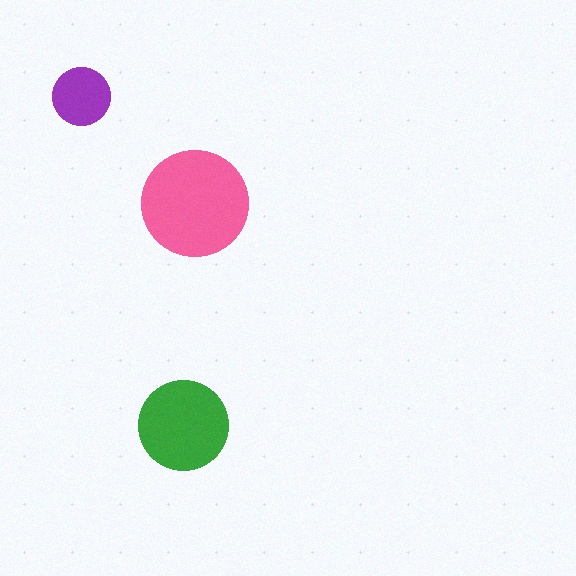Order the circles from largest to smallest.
the pink one, the green one, the purple one.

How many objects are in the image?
There are 3 objects in the image.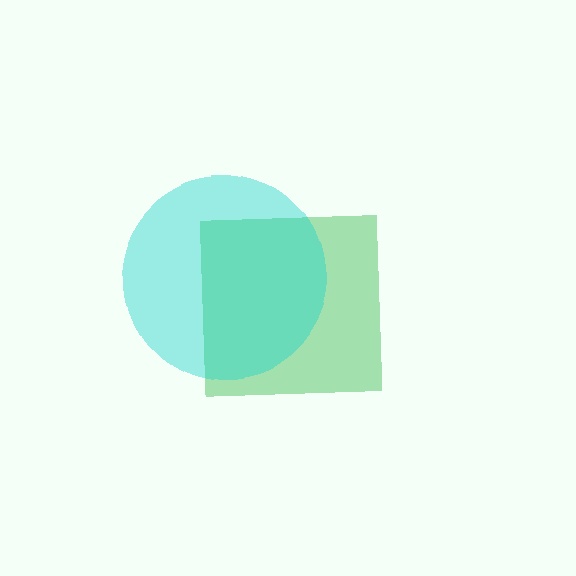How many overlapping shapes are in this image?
There are 2 overlapping shapes in the image.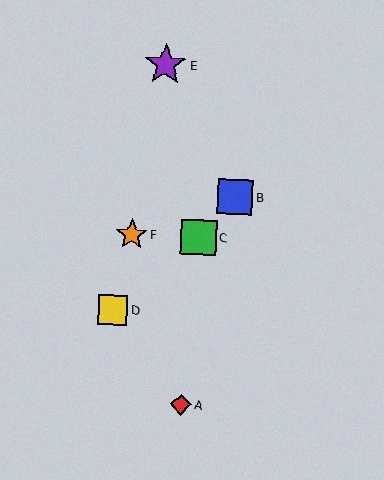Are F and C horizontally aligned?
Yes, both are at y≈235.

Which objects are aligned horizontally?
Objects C, F are aligned horizontally.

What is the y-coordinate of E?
Object E is at y≈65.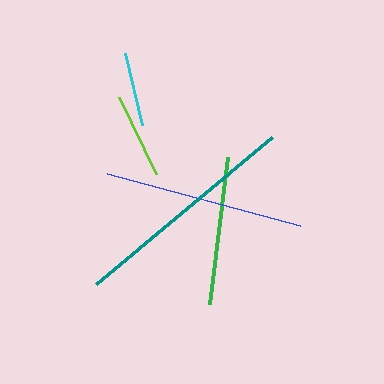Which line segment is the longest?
The teal line is the longest at approximately 229 pixels.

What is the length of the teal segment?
The teal segment is approximately 229 pixels long.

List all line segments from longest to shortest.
From longest to shortest: teal, blue, green, lime, cyan.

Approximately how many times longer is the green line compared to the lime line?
The green line is approximately 1.7 times the length of the lime line.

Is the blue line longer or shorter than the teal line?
The teal line is longer than the blue line.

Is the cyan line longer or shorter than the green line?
The green line is longer than the cyan line.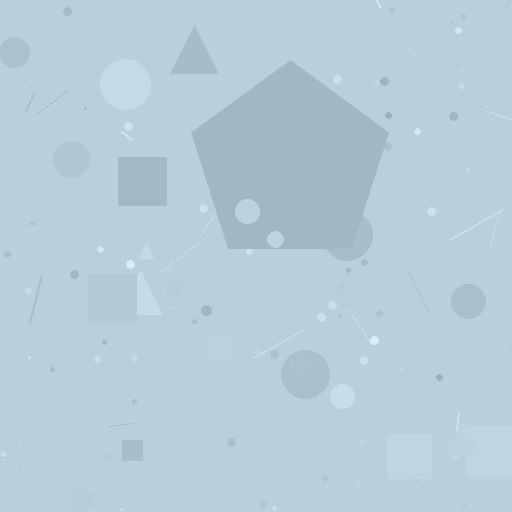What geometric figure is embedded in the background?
A pentagon is embedded in the background.